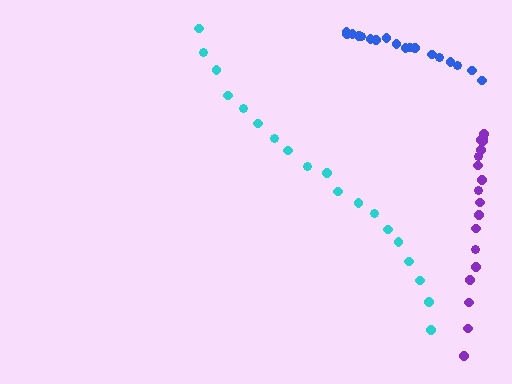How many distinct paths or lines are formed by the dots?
There are 3 distinct paths.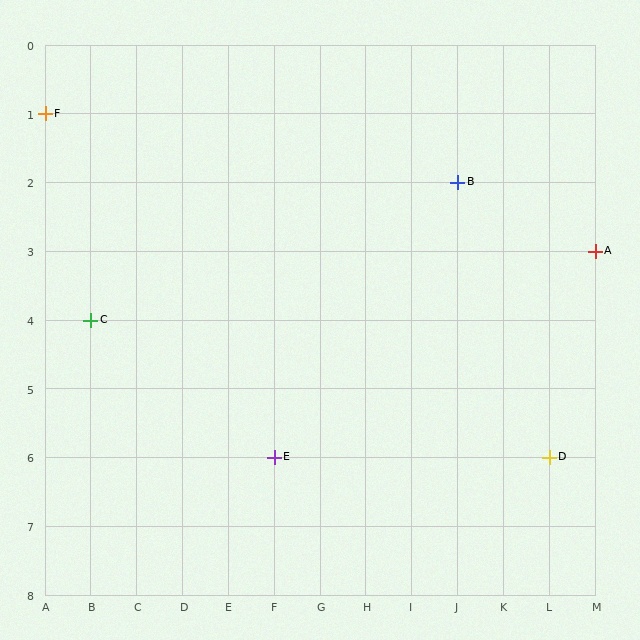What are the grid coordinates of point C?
Point C is at grid coordinates (B, 4).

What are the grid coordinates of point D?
Point D is at grid coordinates (L, 6).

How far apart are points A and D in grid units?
Points A and D are 1 column and 3 rows apart (about 3.2 grid units diagonally).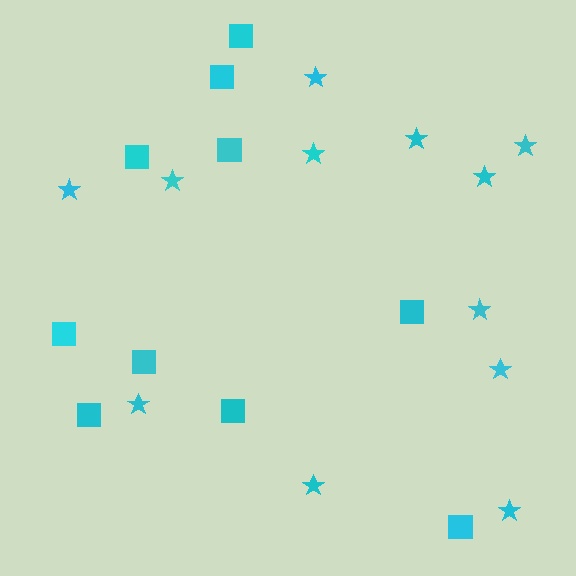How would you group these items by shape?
There are 2 groups: one group of stars (12) and one group of squares (10).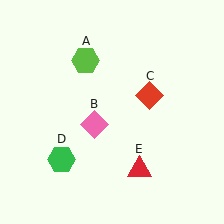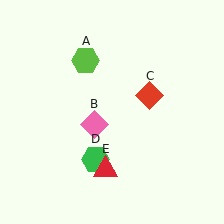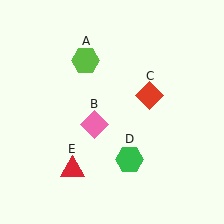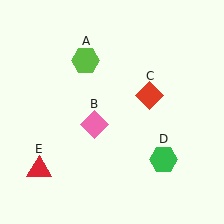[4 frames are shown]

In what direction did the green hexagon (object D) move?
The green hexagon (object D) moved right.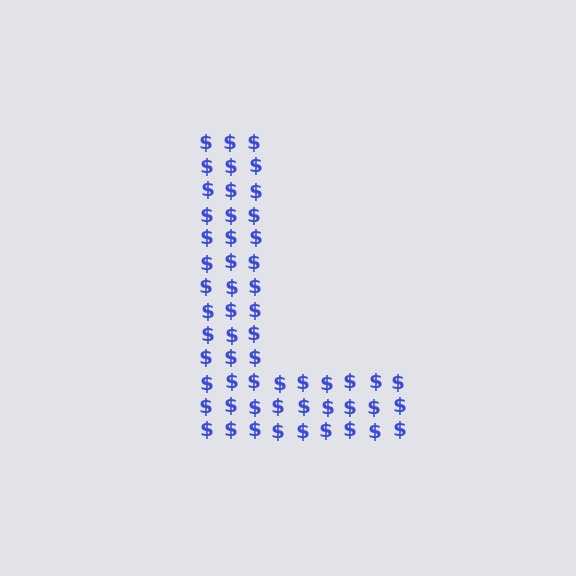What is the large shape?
The large shape is the letter L.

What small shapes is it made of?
It is made of small dollar signs.